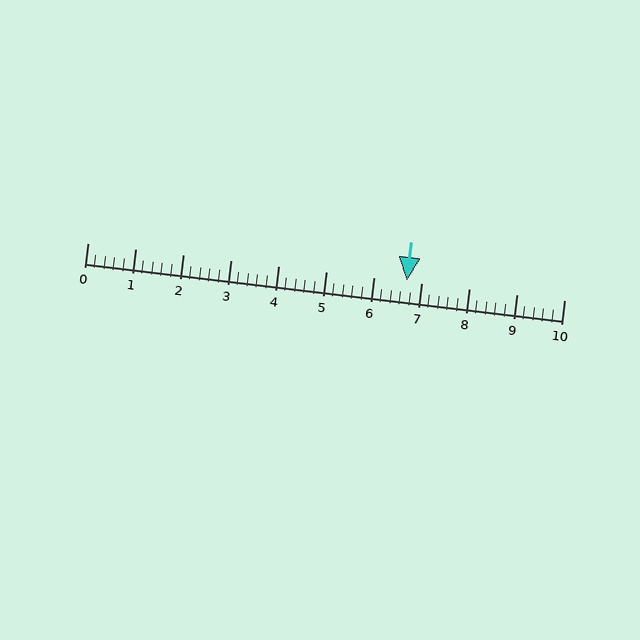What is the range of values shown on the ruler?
The ruler shows values from 0 to 10.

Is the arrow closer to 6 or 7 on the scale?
The arrow is closer to 7.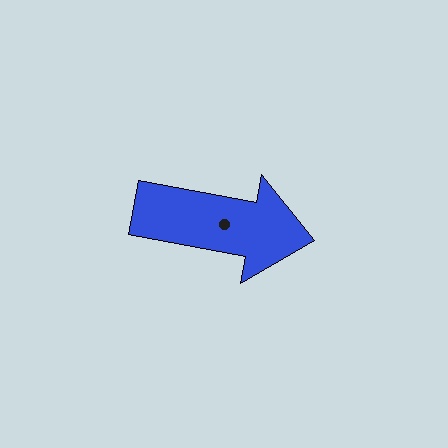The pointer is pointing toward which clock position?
Roughly 3 o'clock.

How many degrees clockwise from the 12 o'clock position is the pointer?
Approximately 101 degrees.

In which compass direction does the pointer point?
East.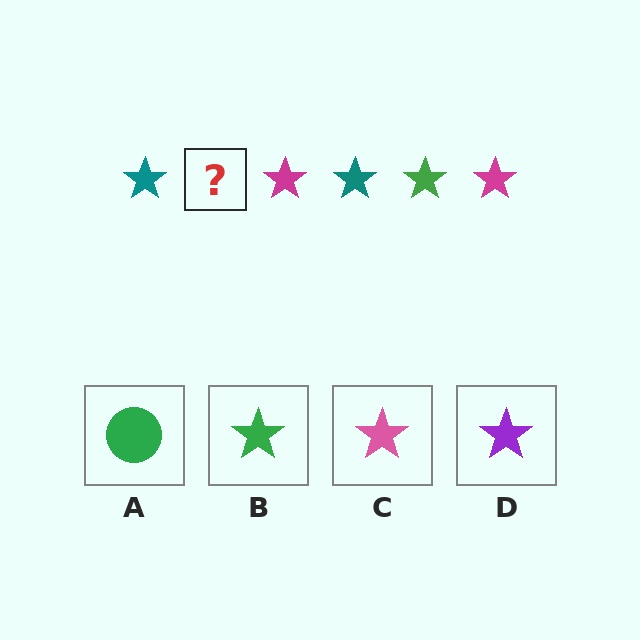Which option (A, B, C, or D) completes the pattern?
B.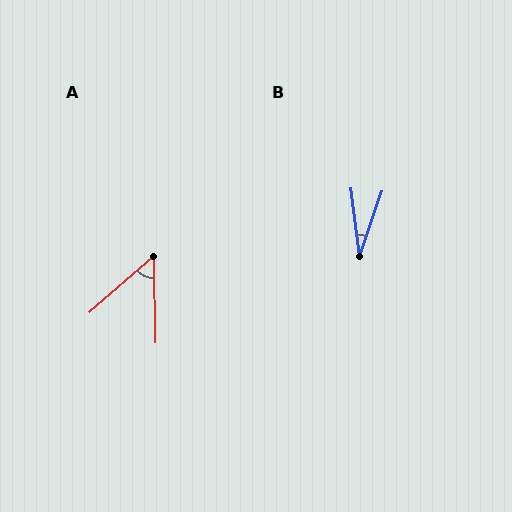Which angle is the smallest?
B, at approximately 26 degrees.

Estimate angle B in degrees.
Approximately 26 degrees.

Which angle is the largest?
A, at approximately 50 degrees.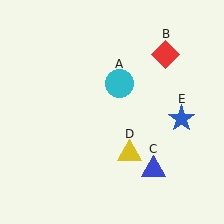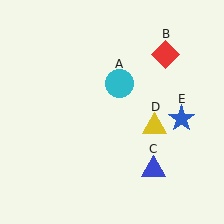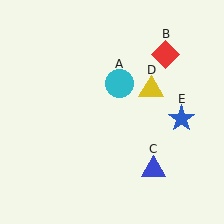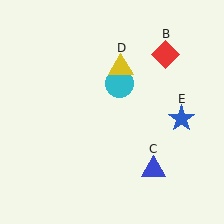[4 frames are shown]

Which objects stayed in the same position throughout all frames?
Cyan circle (object A) and red diamond (object B) and blue triangle (object C) and blue star (object E) remained stationary.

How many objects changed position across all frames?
1 object changed position: yellow triangle (object D).